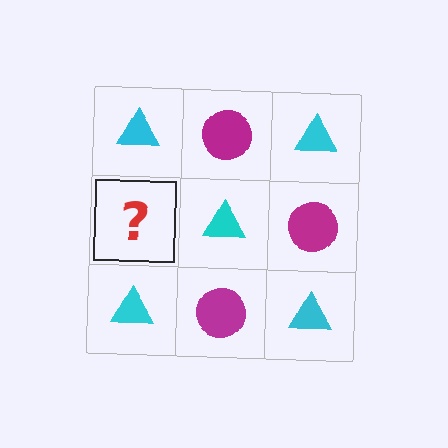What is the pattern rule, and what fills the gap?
The rule is that it alternates cyan triangle and magenta circle in a checkerboard pattern. The gap should be filled with a magenta circle.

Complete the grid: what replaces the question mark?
The question mark should be replaced with a magenta circle.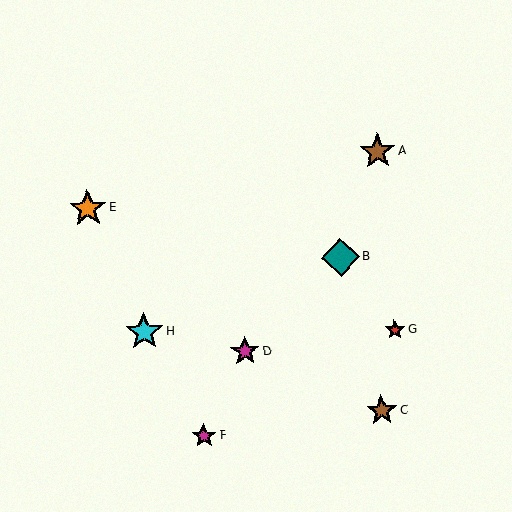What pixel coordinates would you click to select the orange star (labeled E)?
Click at (88, 208) to select the orange star E.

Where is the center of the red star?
The center of the red star is at (395, 330).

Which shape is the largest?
The teal diamond (labeled B) is the largest.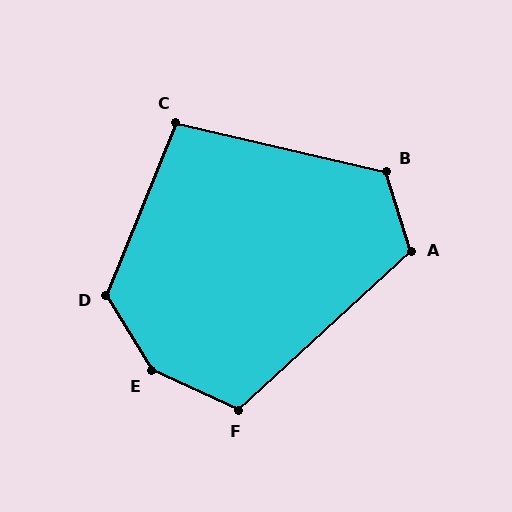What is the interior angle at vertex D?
Approximately 127 degrees (obtuse).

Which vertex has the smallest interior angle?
C, at approximately 99 degrees.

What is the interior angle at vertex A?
Approximately 115 degrees (obtuse).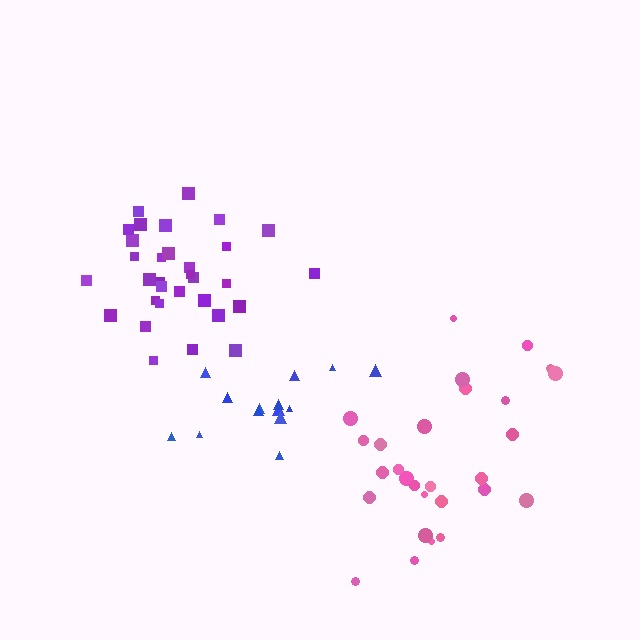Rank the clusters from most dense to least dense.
purple, blue, pink.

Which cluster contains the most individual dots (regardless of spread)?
Purple (32).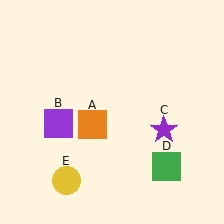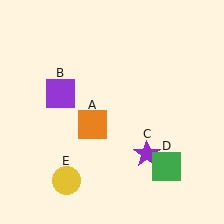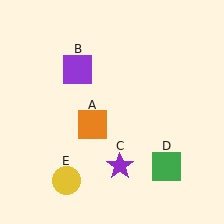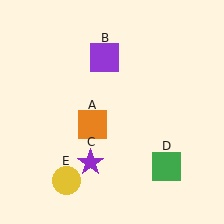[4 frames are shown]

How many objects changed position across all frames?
2 objects changed position: purple square (object B), purple star (object C).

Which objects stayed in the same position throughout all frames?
Orange square (object A) and green square (object D) and yellow circle (object E) remained stationary.